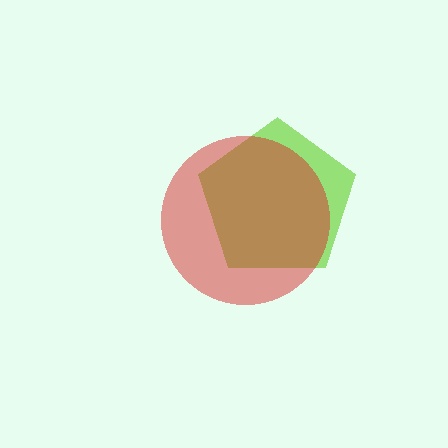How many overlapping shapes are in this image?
There are 2 overlapping shapes in the image.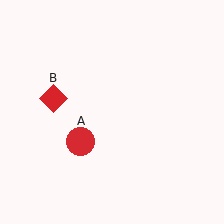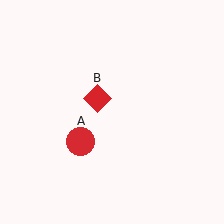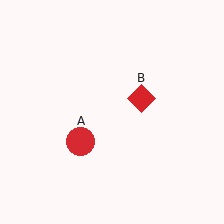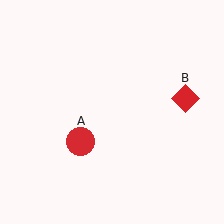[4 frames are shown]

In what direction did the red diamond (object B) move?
The red diamond (object B) moved right.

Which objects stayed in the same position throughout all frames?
Red circle (object A) remained stationary.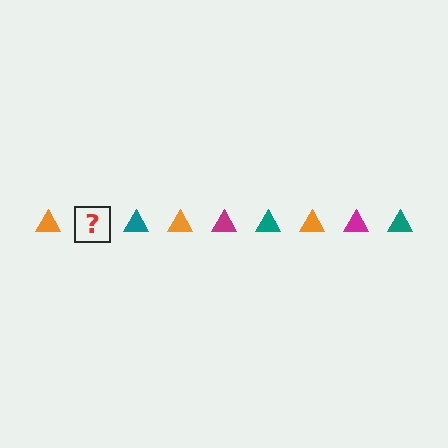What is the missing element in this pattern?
The missing element is a magenta triangle.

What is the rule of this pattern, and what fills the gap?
The rule is that the pattern cycles through orange, magenta, teal triangles. The gap should be filled with a magenta triangle.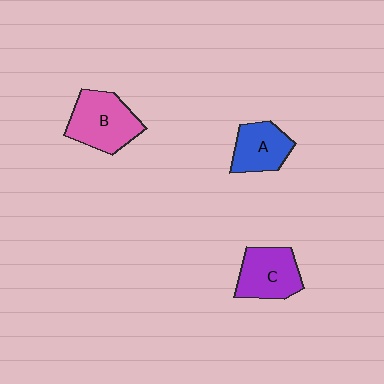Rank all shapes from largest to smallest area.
From largest to smallest: B (pink), C (purple), A (blue).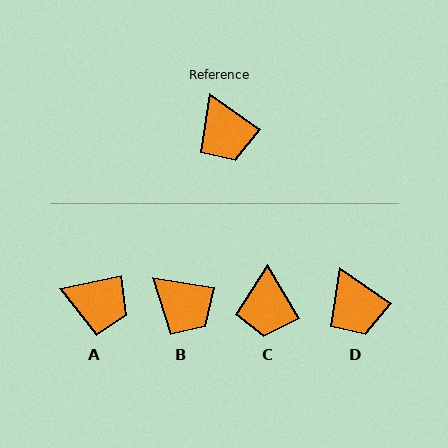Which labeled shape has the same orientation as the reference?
D.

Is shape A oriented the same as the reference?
No, it is off by about 47 degrees.